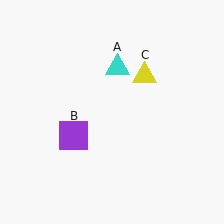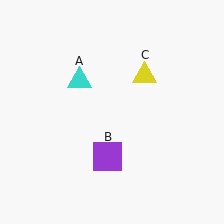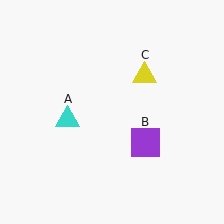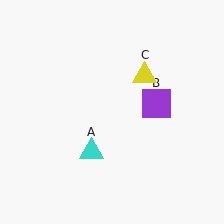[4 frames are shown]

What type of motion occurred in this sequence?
The cyan triangle (object A), purple square (object B) rotated counterclockwise around the center of the scene.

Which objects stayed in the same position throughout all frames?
Yellow triangle (object C) remained stationary.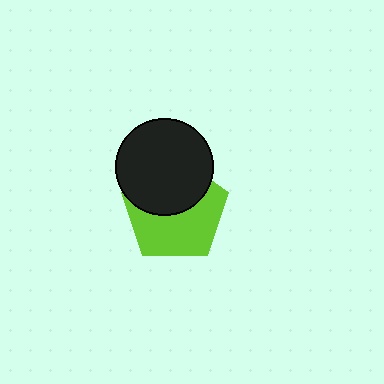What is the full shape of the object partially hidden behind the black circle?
The partially hidden object is a lime pentagon.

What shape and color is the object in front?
The object in front is a black circle.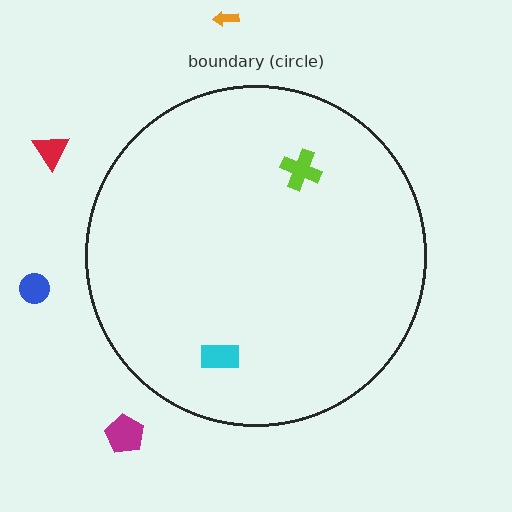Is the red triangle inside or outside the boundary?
Outside.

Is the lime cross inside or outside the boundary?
Inside.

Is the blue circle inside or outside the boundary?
Outside.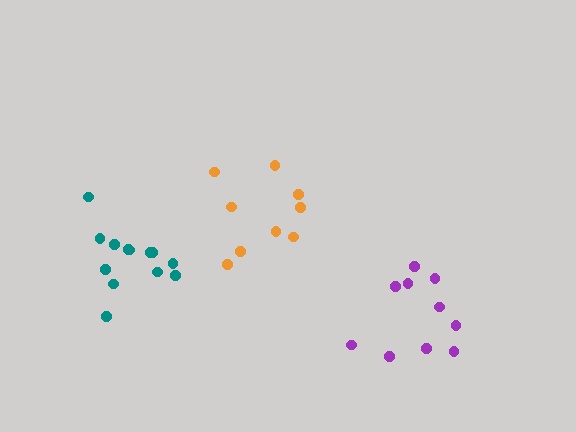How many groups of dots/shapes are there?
There are 3 groups.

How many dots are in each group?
Group 1: 10 dots, Group 2: 9 dots, Group 3: 13 dots (32 total).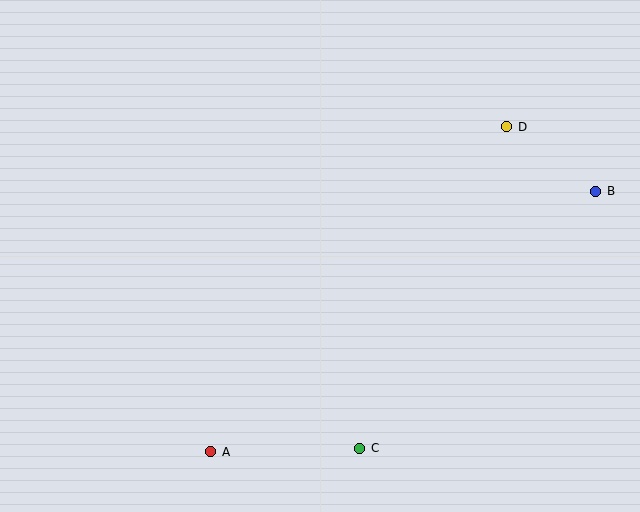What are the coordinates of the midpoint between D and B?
The midpoint between D and B is at (551, 159).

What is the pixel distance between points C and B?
The distance between C and B is 349 pixels.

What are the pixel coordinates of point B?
Point B is at (596, 191).